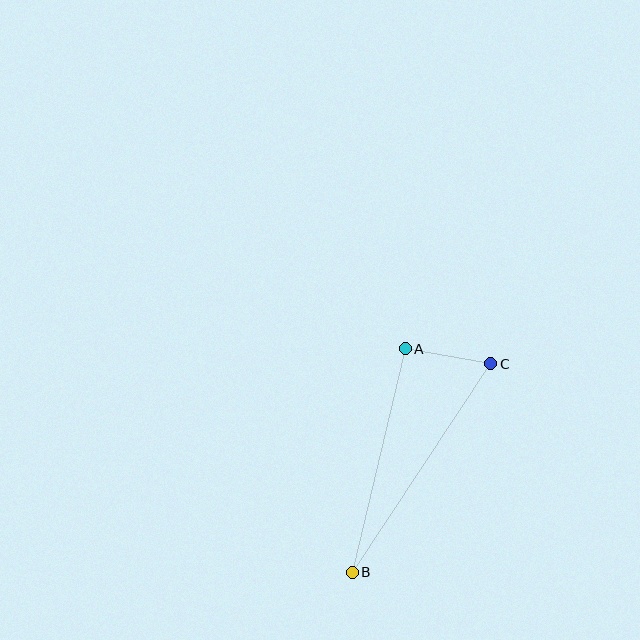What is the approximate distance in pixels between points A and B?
The distance between A and B is approximately 230 pixels.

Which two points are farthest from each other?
Points B and C are farthest from each other.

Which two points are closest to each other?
Points A and C are closest to each other.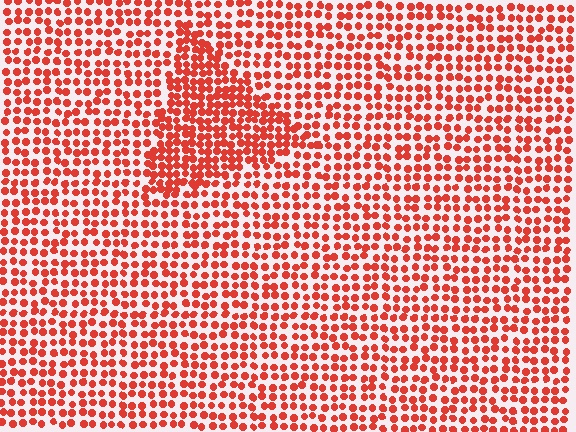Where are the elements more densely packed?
The elements are more densely packed inside the triangle boundary.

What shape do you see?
I see a triangle.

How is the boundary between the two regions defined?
The boundary is defined by a change in element density (approximately 1.6x ratio). All elements are the same color, size, and shape.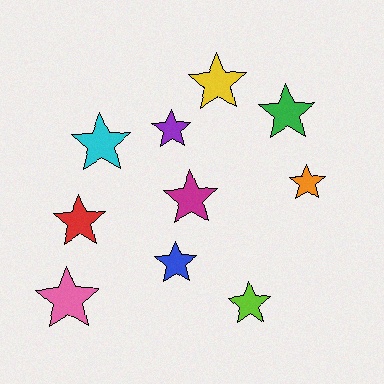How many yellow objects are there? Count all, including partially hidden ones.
There is 1 yellow object.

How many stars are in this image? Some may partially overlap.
There are 10 stars.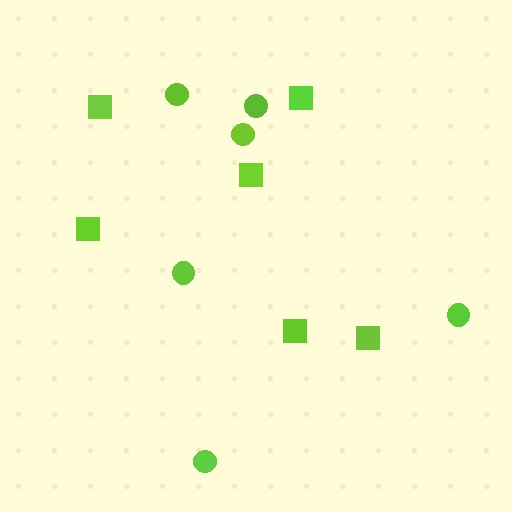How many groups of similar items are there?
There are 2 groups: one group of circles (6) and one group of squares (6).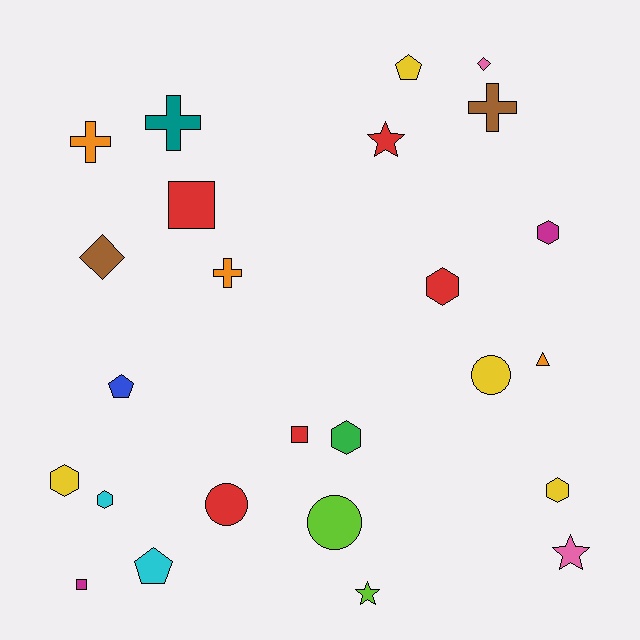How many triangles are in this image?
There is 1 triangle.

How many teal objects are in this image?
There is 1 teal object.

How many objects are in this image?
There are 25 objects.